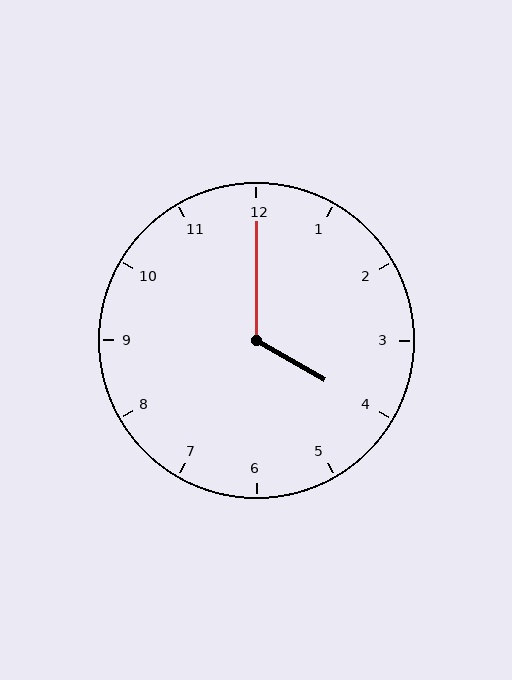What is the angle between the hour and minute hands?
Approximately 120 degrees.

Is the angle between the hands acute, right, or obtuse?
It is obtuse.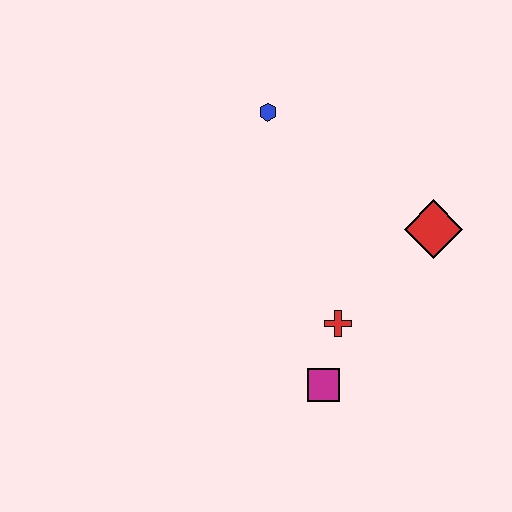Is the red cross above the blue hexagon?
No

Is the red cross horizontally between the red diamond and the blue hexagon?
Yes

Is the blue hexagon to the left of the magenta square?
Yes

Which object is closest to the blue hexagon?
The red diamond is closest to the blue hexagon.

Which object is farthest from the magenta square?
The blue hexagon is farthest from the magenta square.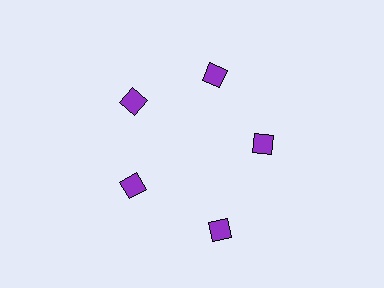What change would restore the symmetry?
The symmetry would be restored by moving it inward, back onto the ring so that all 5 squares sit at equal angles and equal distance from the center.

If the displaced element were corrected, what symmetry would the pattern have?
It would have 5-fold rotational symmetry — the pattern would map onto itself every 72 degrees.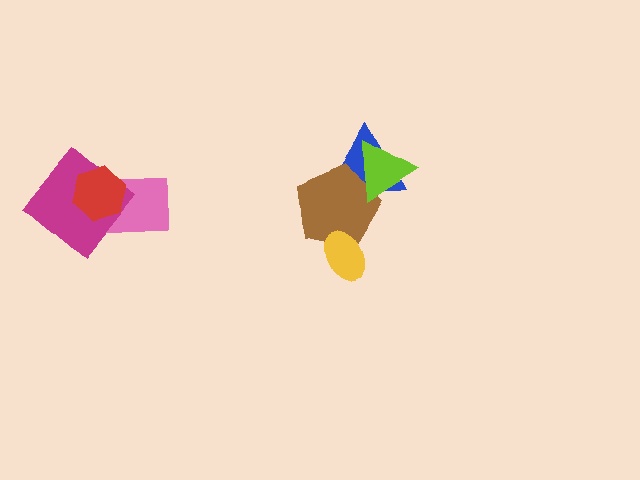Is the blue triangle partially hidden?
Yes, it is partially covered by another shape.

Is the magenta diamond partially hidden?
Yes, it is partially covered by another shape.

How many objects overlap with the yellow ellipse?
1 object overlaps with the yellow ellipse.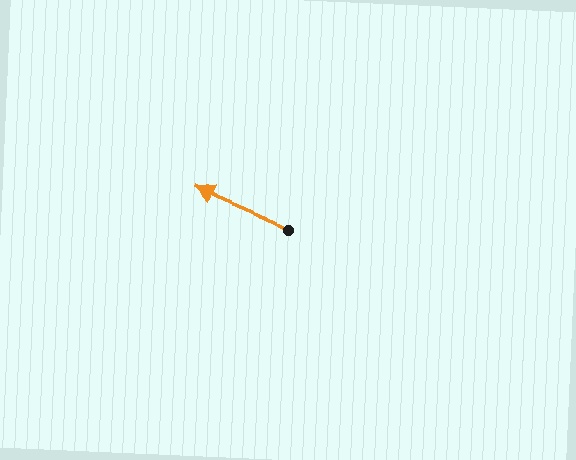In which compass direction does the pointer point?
Northwest.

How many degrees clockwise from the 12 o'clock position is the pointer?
Approximately 293 degrees.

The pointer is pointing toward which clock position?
Roughly 10 o'clock.